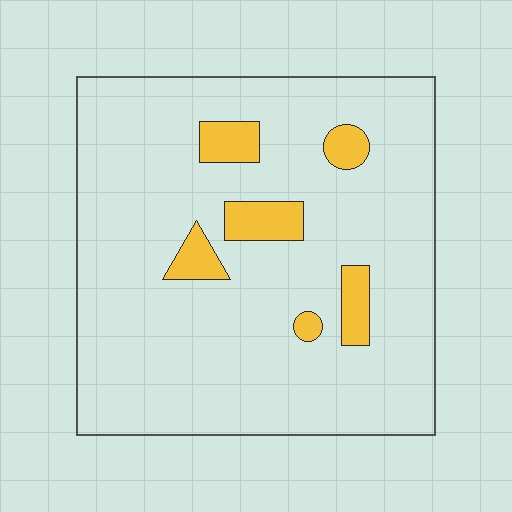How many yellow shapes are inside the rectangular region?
6.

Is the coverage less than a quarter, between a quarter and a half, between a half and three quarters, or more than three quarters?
Less than a quarter.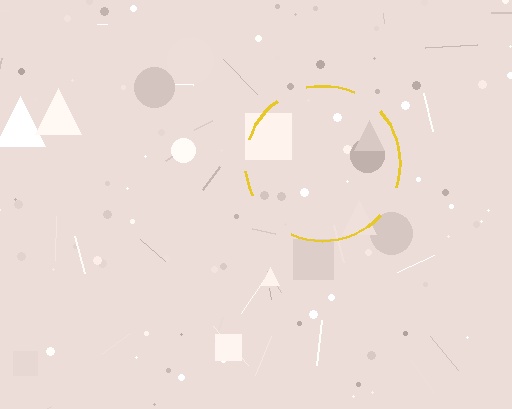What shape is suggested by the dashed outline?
The dashed outline suggests a circle.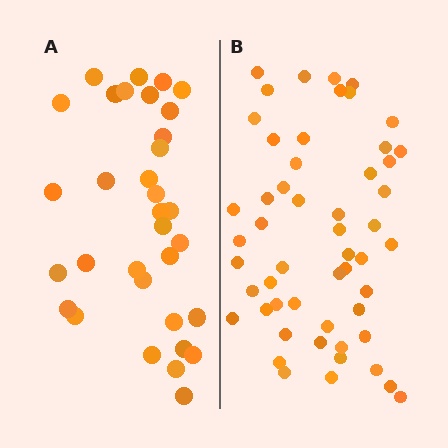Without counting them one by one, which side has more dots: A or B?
Region B (the right region) has more dots.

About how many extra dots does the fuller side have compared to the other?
Region B has approximately 20 more dots than region A.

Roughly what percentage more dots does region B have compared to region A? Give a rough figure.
About 60% more.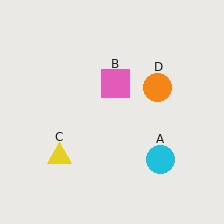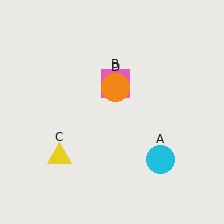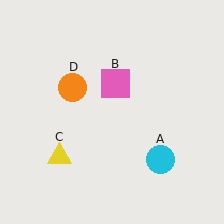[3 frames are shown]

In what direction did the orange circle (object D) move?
The orange circle (object D) moved left.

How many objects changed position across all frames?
1 object changed position: orange circle (object D).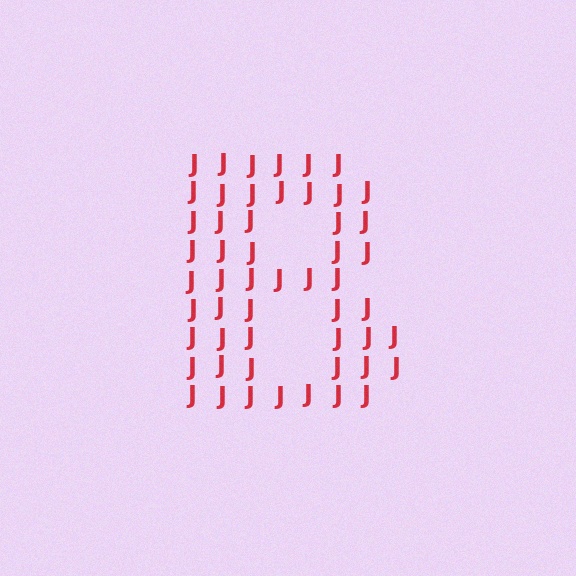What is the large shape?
The large shape is the letter B.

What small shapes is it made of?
It is made of small letter J's.